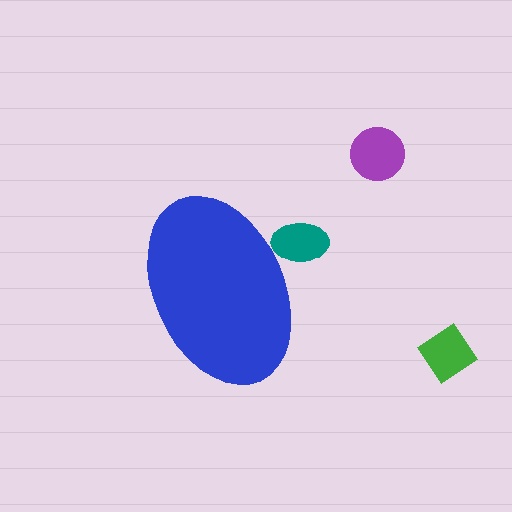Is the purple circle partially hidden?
No, the purple circle is fully visible.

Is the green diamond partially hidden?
No, the green diamond is fully visible.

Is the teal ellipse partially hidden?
Yes, the teal ellipse is partially hidden behind the blue ellipse.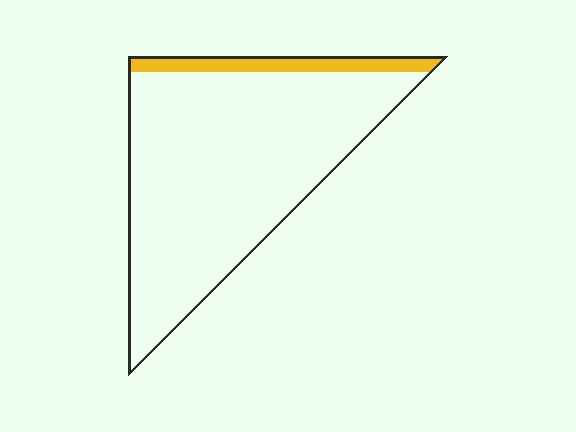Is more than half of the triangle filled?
No.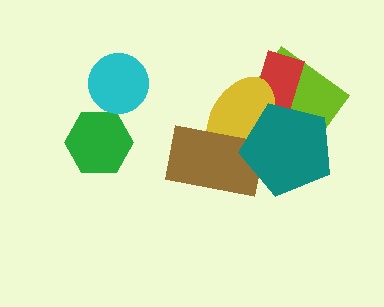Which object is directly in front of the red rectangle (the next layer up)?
The yellow ellipse is directly in front of the red rectangle.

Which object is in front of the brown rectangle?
The teal pentagon is in front of the brown rectangle.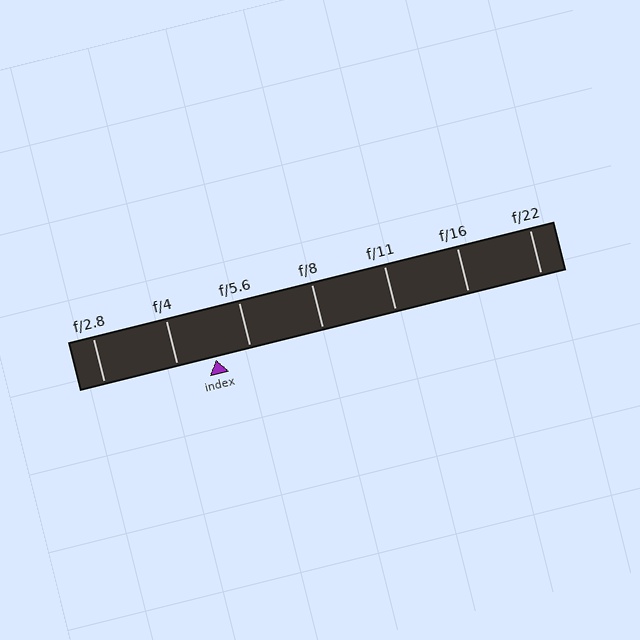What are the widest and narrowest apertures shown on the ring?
The widest aperture shown is f/2.8 and the narrowest is f/22.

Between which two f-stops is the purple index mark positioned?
The index mark is between f/4 and f/5.6.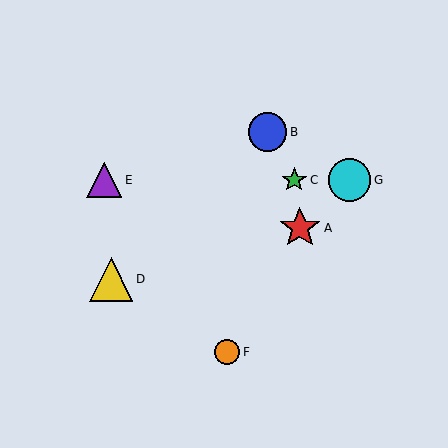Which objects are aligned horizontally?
Objects C, E, G are aligned horizontally.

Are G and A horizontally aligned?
No, G is at y≈180 and A is at y≈228.